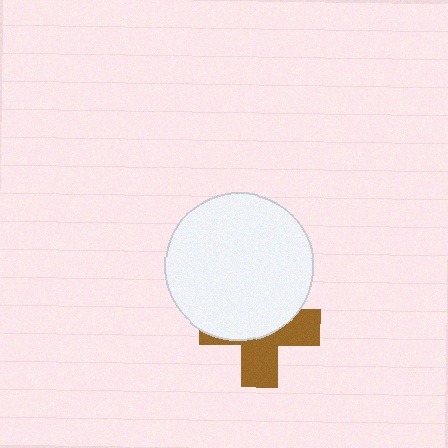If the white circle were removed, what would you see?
You would see the complete brown cross.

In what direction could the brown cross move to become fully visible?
The brown cross could move down. That would shift it out from behind the white circle entirely.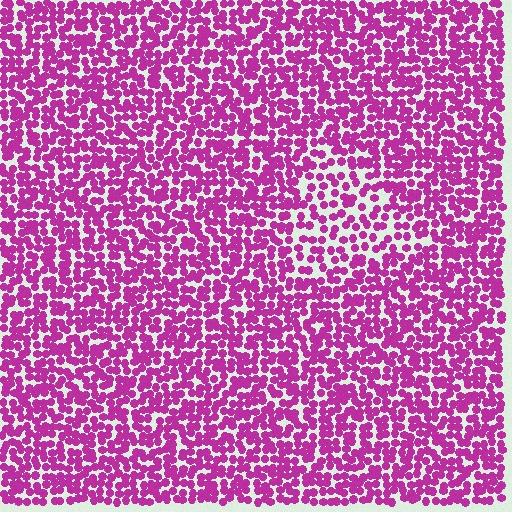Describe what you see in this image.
The image contains small magenta elements arranged at two different densities. A triangle-shaped region is visible where the elements are less densely packed than the surrounding area.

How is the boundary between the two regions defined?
The boundary is defined by a change in element density (approximately 1.7x ratio). All elements are the same color, size, and shape.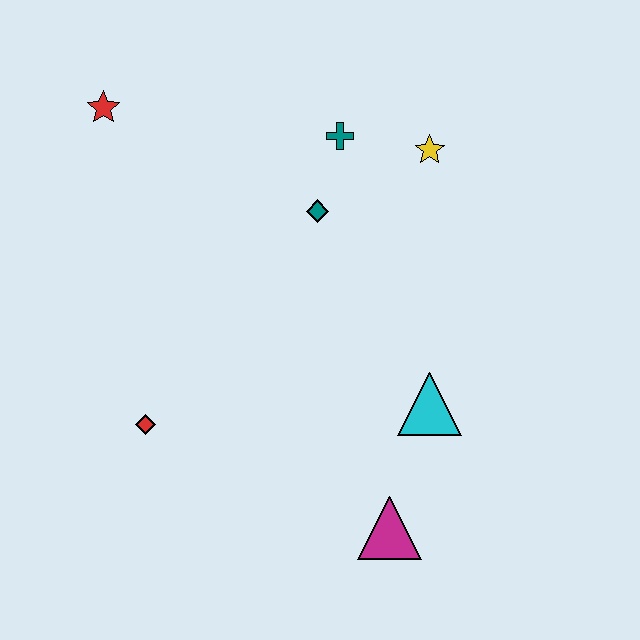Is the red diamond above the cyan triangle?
No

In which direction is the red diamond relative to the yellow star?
The red diamond is to the left of the yellow star.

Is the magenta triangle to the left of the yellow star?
Yes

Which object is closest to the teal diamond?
The teal cross is closest to the teal diamond.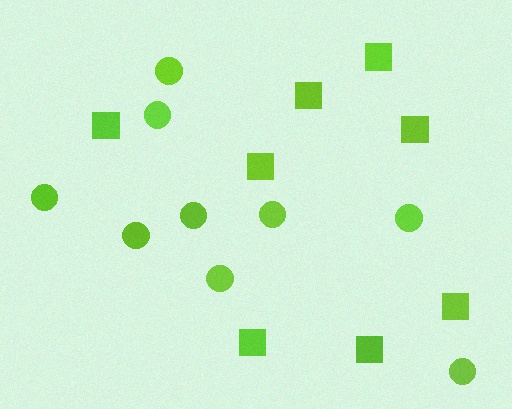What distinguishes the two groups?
There are 2 groups: one group of circles (9) and one group of squares (8).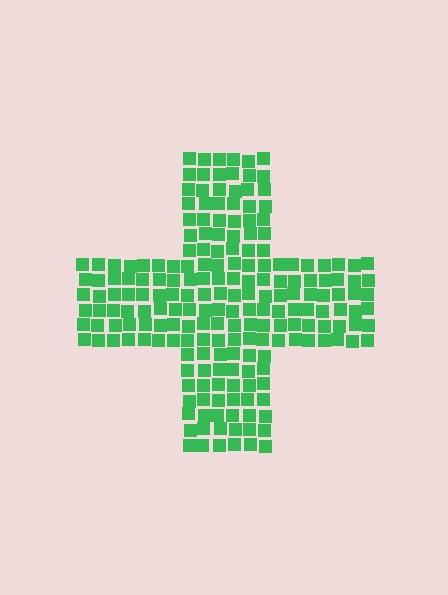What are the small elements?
The small elements are squares.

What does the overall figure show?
The overall figure shows a cross.